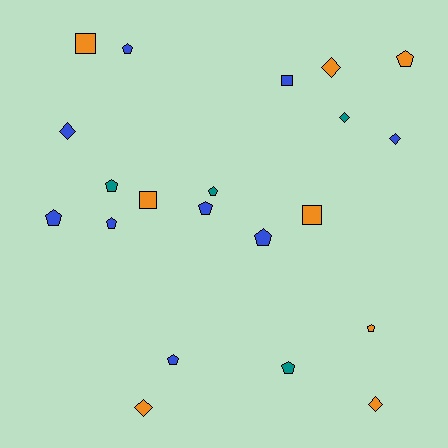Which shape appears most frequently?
Pentagon, with 11 objects.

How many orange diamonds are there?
There are 3 orange diamonds.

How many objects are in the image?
There are 21 objects.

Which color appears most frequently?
Blue, with 9 objects.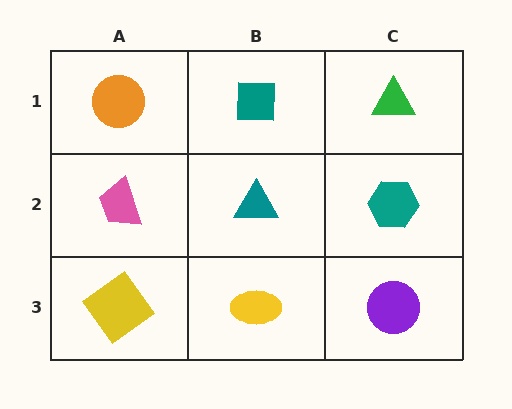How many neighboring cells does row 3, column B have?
3.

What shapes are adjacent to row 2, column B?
A teal square (row 1, column B), a yellow ellipse (row 3, column B), a pink trapezoid (row 2, column A), a teal hexagon (row 2, column C).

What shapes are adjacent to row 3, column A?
A pink trapezoid (row 2, column A), a yellow ellipse (row 3, column B).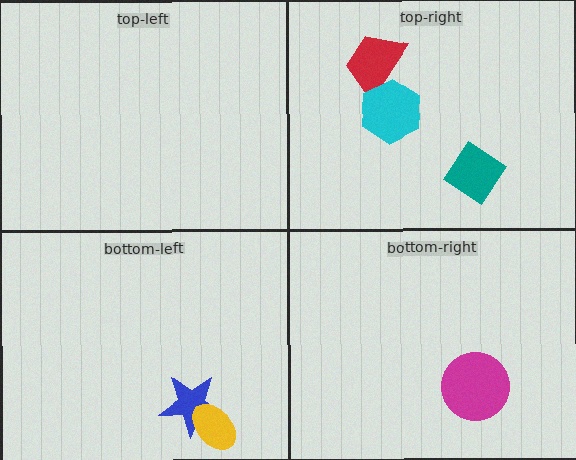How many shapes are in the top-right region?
3.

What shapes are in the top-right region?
The red trapezoid, the teal diamond, the cyan hexagon.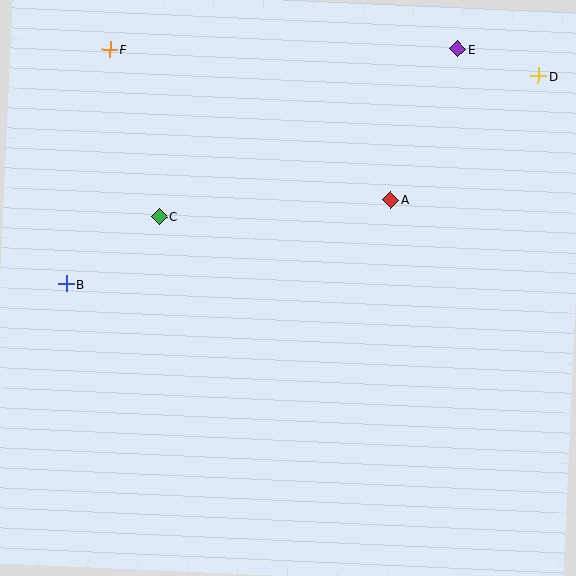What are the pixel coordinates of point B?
Point B is at (66, 284).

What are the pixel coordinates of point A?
Point A is at (391, 200).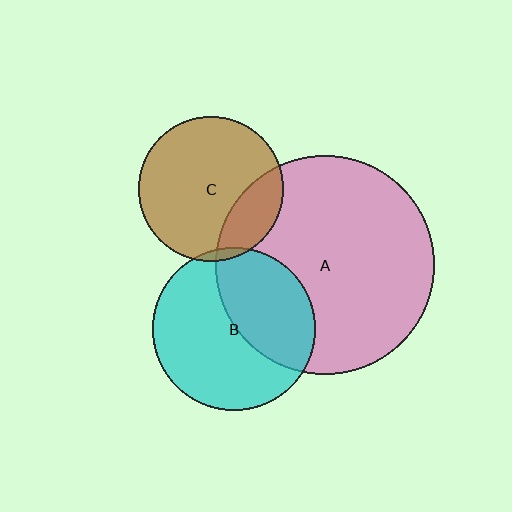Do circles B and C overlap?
Yes.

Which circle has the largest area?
Circle A (pink).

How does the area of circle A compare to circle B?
Approximately 1.8 times.